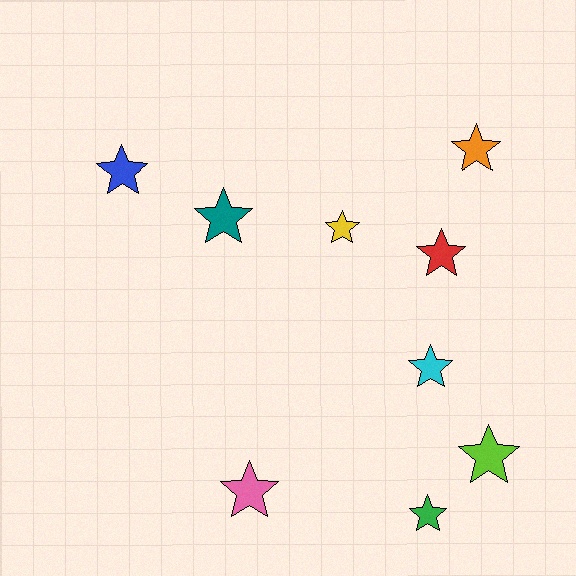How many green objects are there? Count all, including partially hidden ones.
There is 1 green object.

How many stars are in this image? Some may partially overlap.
There are 9 stars.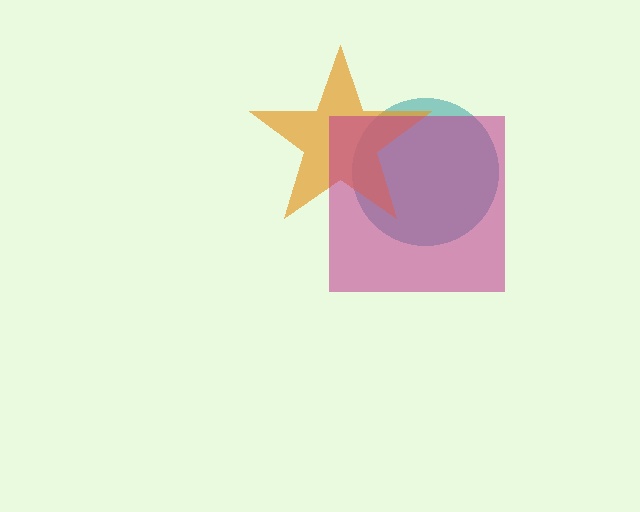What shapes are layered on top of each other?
The layered shapes are: a teal circle, an orange star, a magenta square.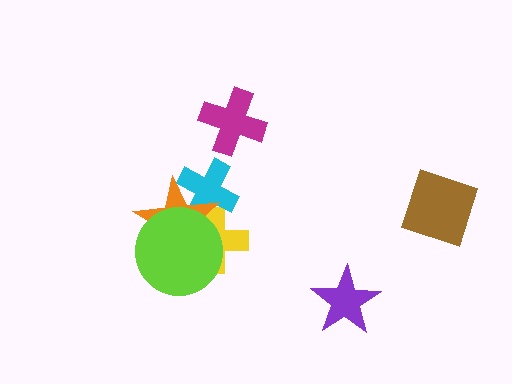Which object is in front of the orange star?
The lime circle is in front of the orange star.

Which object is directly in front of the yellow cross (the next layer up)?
The cyan cross is directly in front of the yellow cross.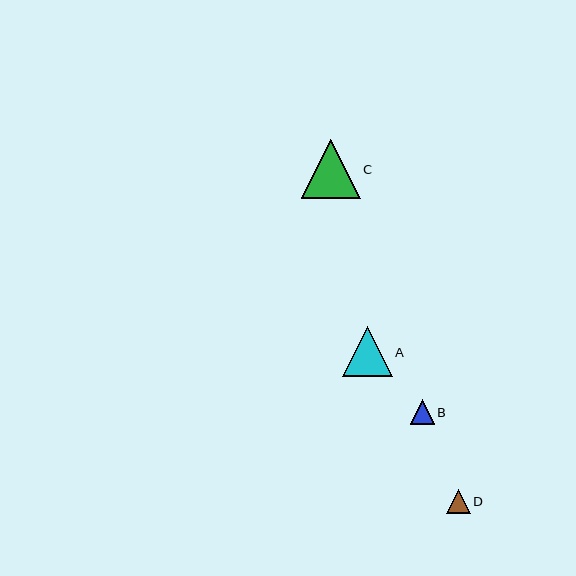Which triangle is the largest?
Triangle C is the largest with a size of approximately 59 pixels.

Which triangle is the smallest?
Triangle D is the smallest with a size of approximately 24 pixels.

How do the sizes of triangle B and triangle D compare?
Triangle B and triangle D are approximately the same size.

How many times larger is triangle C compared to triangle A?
Triangle C is approximately 1.2 times the size of triangle A.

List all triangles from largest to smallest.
From largest to smallest: C, A, B, D.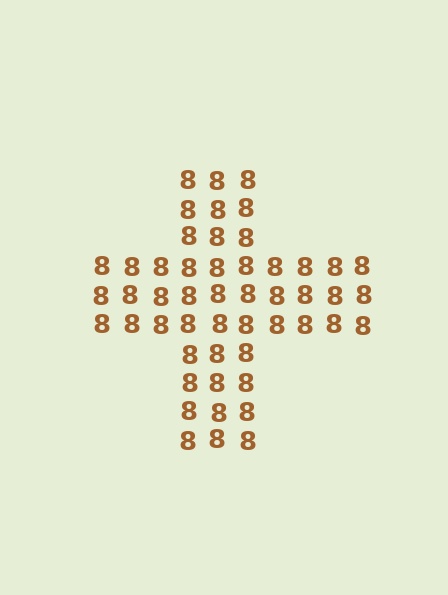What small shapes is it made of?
It is made of small digit 8's.